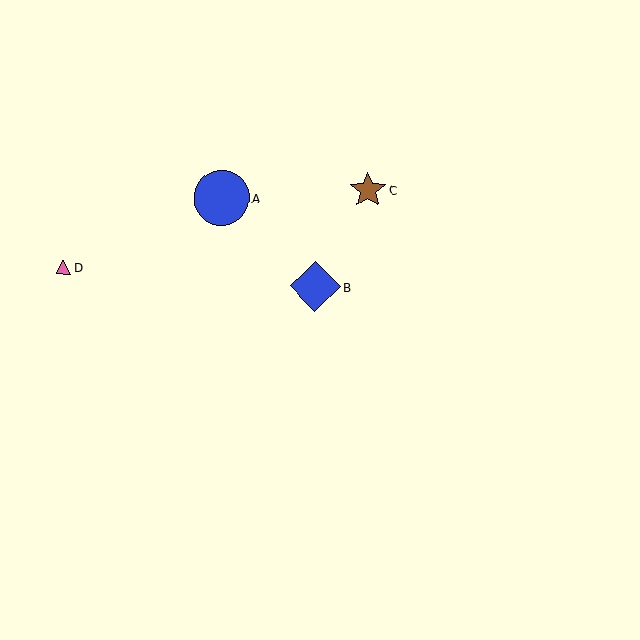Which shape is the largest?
The blue circle (labeled A) is the largest.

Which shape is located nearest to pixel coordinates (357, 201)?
The brown star (labeled C) at (368, 190) is nearest to that location.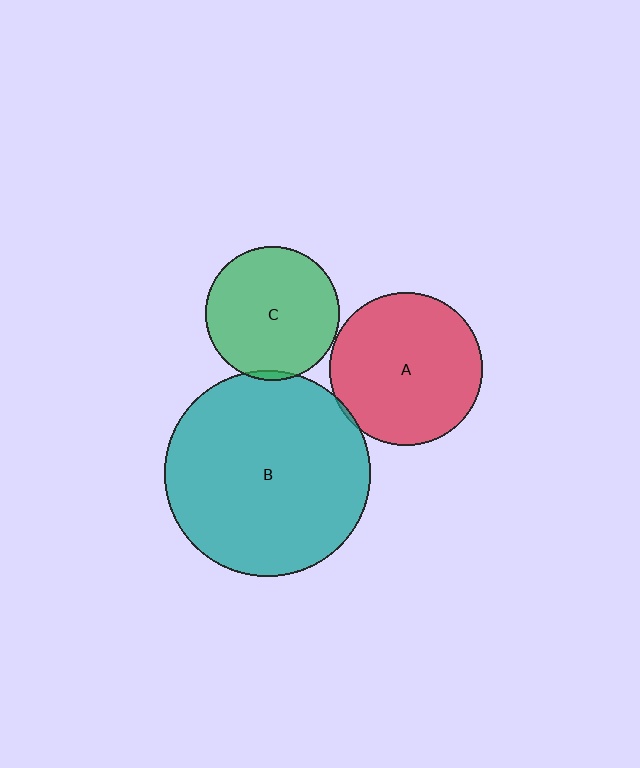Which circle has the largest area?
Circle B (teal).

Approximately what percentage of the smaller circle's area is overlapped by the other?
Approximately 5%.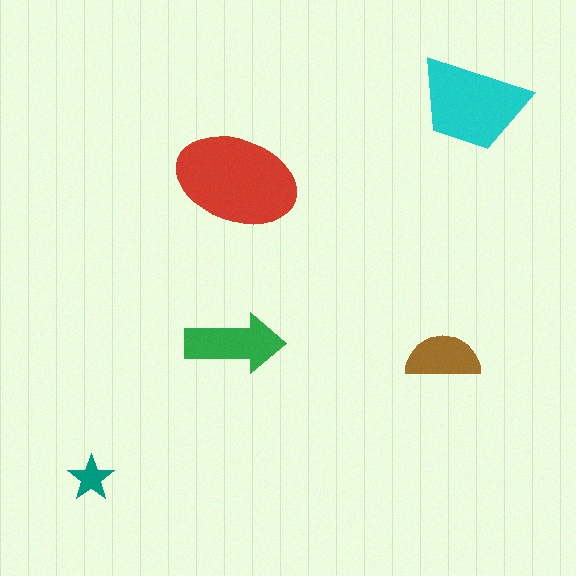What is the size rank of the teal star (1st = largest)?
5th.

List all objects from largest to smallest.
The red ellipse, the cyan trapezoid, the green arrow, the brown semicircle, the teal star.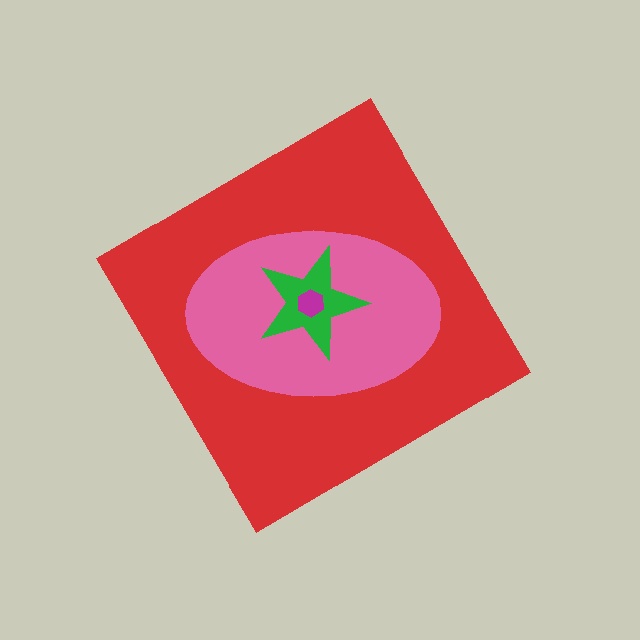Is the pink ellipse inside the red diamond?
Yes.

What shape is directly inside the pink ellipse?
The green star.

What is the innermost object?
The magenta hexagon.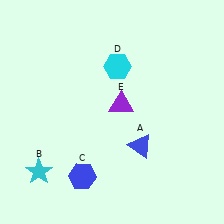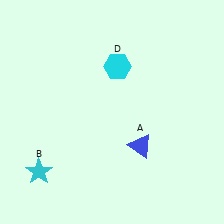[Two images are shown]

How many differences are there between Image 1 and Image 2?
There are 2 differences between the two images.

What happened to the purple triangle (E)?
The purple triangle (E) was removed in Image 2. It was in the top-right area of Image 1.